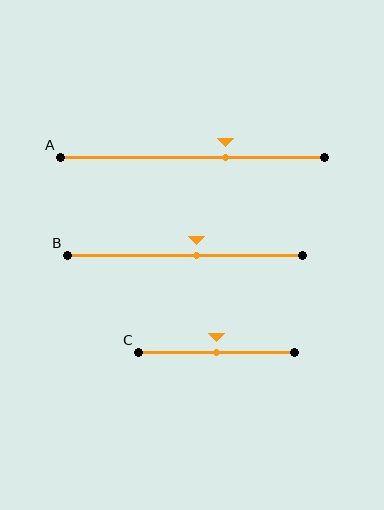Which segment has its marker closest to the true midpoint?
Segment C has its marker closest to the true midpoint.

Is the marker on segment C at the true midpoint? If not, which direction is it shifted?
Yes, the marker on segment C is at the true midpoint.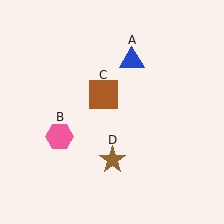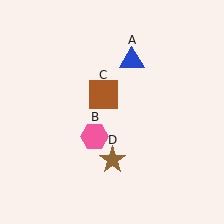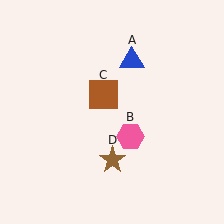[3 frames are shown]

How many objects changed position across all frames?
1 object changed position: pink hexagon (object B).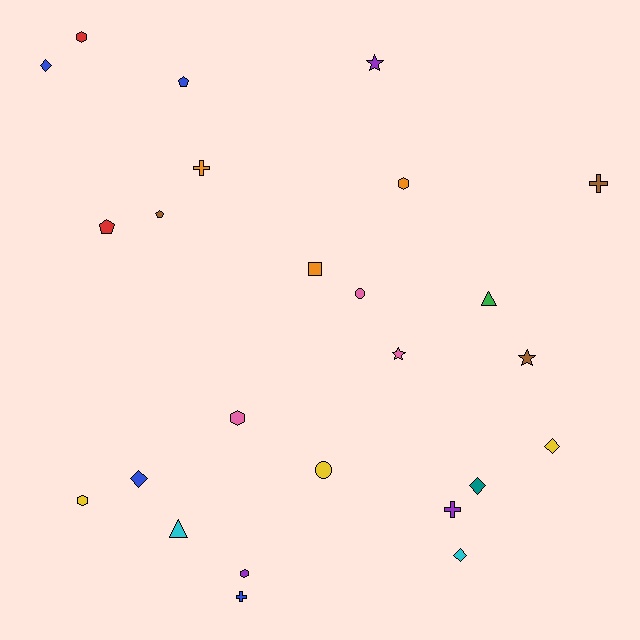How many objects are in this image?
There are 25 objects.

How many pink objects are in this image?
There are 3 pink objects.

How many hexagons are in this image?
There are 5 hexagons.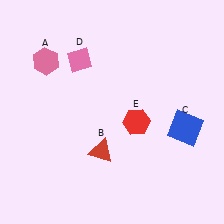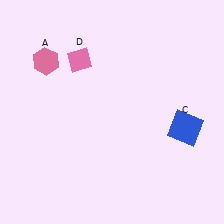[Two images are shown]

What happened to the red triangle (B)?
The red triangle (B) was removed in Image 2. It was in the bottom-left area of Image 1.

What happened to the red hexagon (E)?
The red hexagon (E) was removed in Image 2. It was in the bottom-right area of Image 1.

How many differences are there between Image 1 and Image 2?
There are 2 differences between the two images.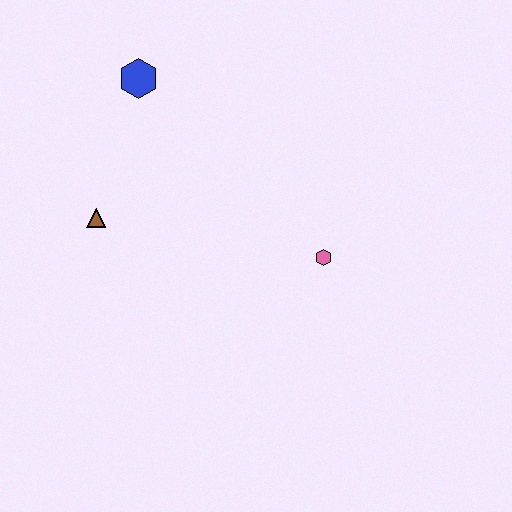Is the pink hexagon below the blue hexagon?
Yes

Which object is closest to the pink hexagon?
The brown triangle is closest to the pink hexagon.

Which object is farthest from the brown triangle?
The pink hexagon is farthest from the brown triangle.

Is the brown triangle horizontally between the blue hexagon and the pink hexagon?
No